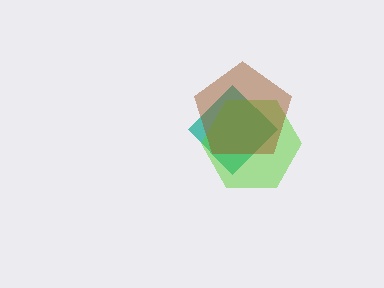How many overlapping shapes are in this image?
There are 3 overlapping shapes in the image.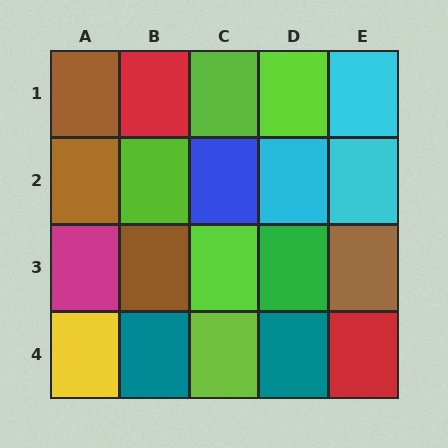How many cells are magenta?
1 cell is magenta.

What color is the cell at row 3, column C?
Lime.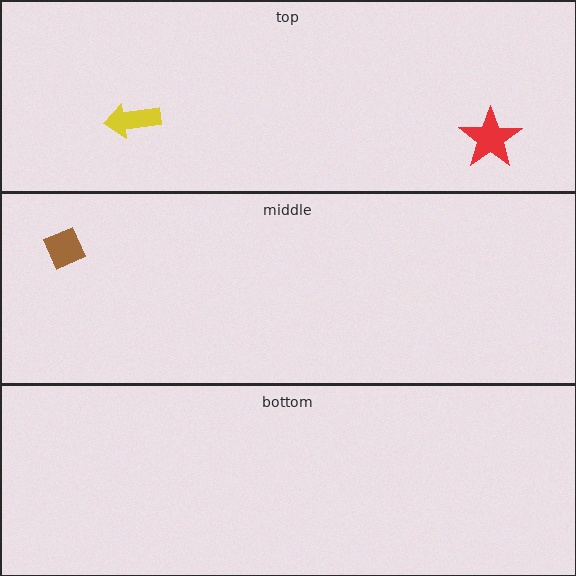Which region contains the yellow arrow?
The top region.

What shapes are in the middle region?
The brown diamond.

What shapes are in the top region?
The red star, the yellow arrow.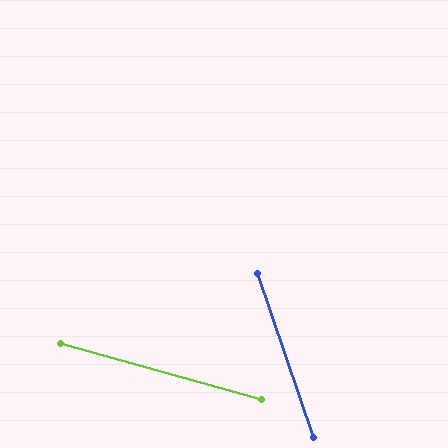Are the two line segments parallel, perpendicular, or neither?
Neither parallel nor perpendicular — they differ by about 56°.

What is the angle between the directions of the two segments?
Approximately 56 degrees.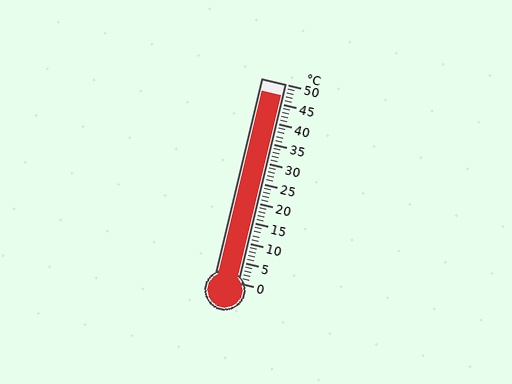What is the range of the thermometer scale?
The thermometer scale ranges from 0°C to 50°C.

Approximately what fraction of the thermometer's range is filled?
The thermometer is filled to approximately 95% of its range.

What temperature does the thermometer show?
The thermometer shows approximately 47°C.